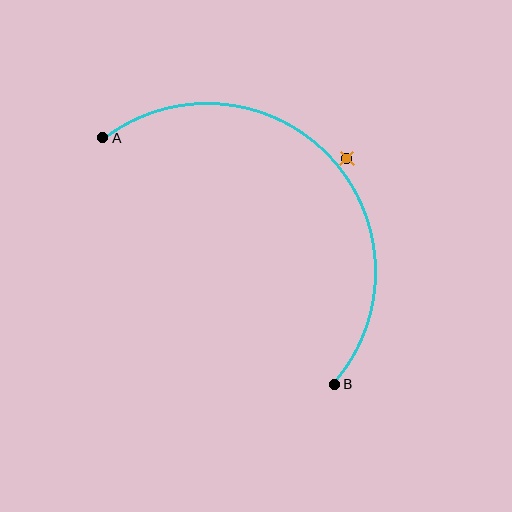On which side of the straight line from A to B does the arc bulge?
The arc bulges above and to the right of the straight line connecting A and B.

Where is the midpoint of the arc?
The arc midpoint is the point on the curve farthest from the straight line joining A and B. It sits above and to the right of that line.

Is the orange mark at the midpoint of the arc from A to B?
No — the orange mark does not lie on the arc at all. It sits slightly outside the curve.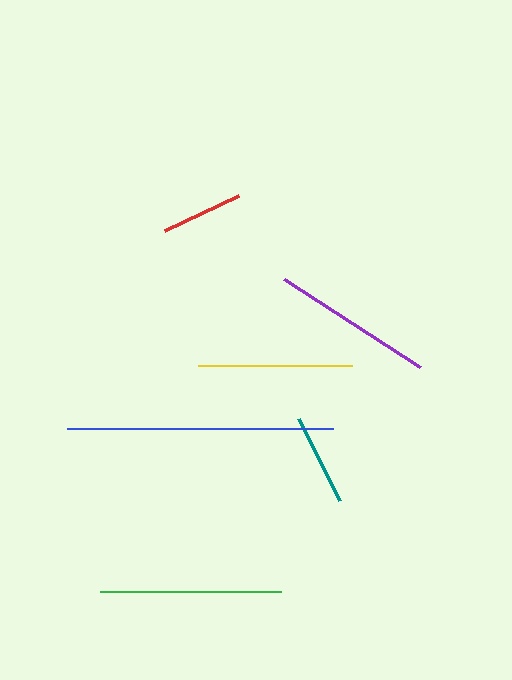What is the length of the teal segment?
The teal segment is approximately 91 pixels long.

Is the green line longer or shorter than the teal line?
The green line is longer than the teal line.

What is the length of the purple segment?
The purple segment is approximately 163 pixels long.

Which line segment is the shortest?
The red line is the shortest at approximately 82 pixels.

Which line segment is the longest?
The blue line is the longest at approximately 267 pixels.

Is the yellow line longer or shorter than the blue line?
The blue line is longer than the yellow line.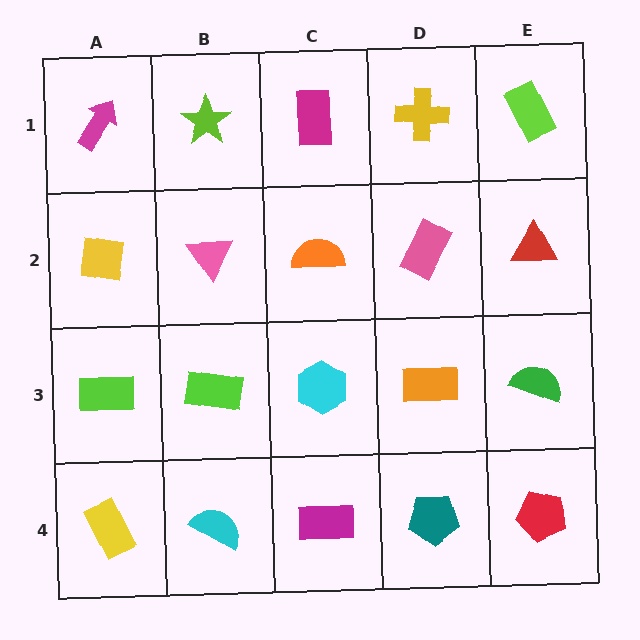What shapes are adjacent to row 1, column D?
A pink rectangle (row 2, column D), a magenta rectangle (row 1, column C), a lime rectangle (row 1, column E).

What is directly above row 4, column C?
A cyan hexagon.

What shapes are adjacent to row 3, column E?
A red triangle (row 2, column E), a red pentagon (row 4, column E), an orange rectangle (row 3, column D).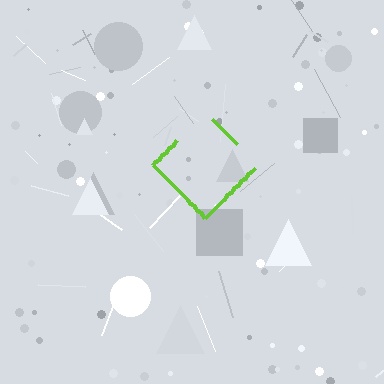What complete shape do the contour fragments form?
The contour fragments form a diamond.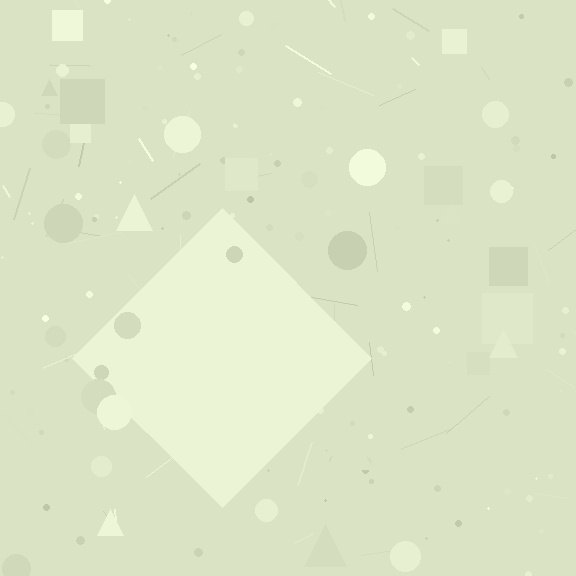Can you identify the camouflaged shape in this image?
The camouflaged shape is a diamond.